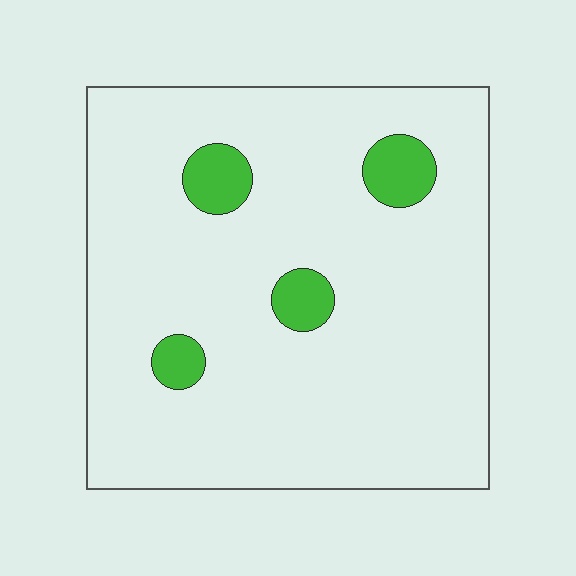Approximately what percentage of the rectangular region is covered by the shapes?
Approximately 10%.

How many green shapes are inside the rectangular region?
4.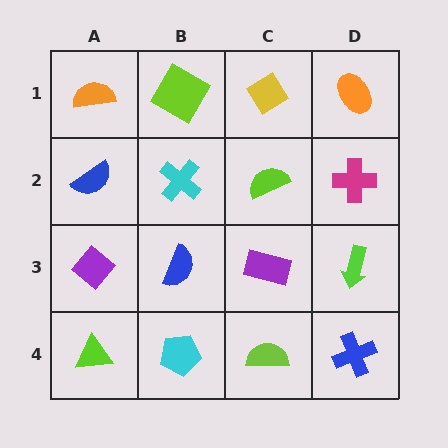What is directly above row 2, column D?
An orange ellipse.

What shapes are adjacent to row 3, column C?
A lime semicircle (row 2, column C), a lime semicircle (row 4, column C), a blue semicircle (row 3, column B), a lime arrow (row 3, column D).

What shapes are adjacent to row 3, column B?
A cyan cross (row 2, column B), a cyan pentagon (row 4, column B), a purple diamond (row 3, column A), a purple rectangle (row 3, column C).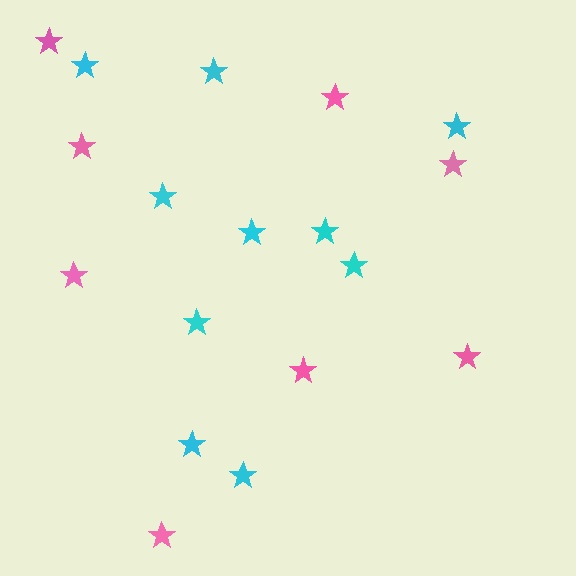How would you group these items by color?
There are 2 groups: one group of cyan stars (10) and one group of pink stars (8).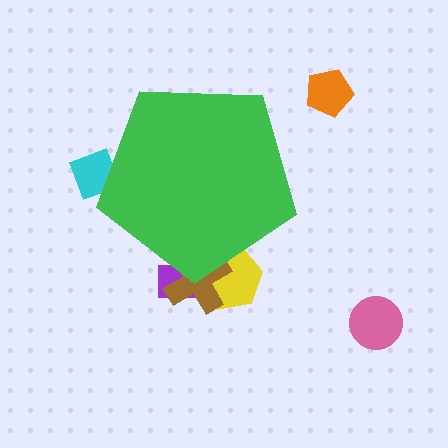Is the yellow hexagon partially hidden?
Yes, the yellow hexagon is partially hidden behind the green pentagon.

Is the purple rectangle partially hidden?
Yes, the purple rectangle is partially hidden behind the green pentagon.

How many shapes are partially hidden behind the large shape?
4 shapes are partially hidden.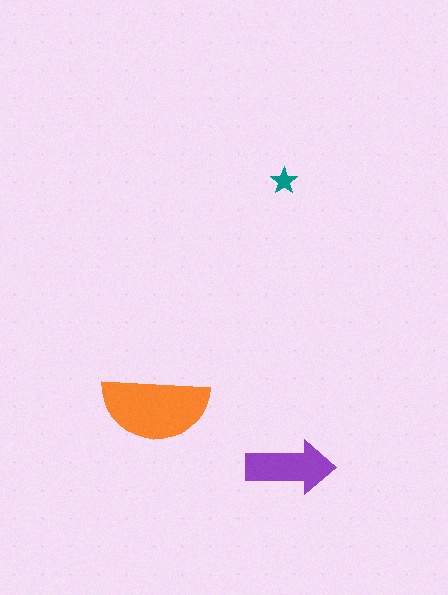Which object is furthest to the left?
The orange semicircle is leftmost.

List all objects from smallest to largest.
The teal star, the purple arrow, the orange semicircle.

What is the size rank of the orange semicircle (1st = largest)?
1st.